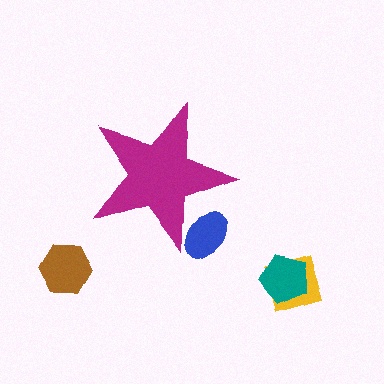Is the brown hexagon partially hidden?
No, the brown hexagon is fully visible.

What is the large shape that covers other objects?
A magenta star.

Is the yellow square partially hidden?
No, the yellow square is fully visible.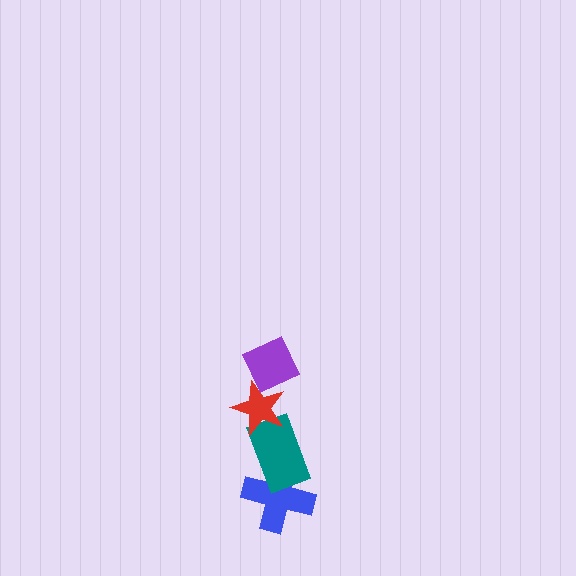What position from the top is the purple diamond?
The purple diamond is 1st from the top.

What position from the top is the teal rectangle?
The teal rectangle is 3rd from the top.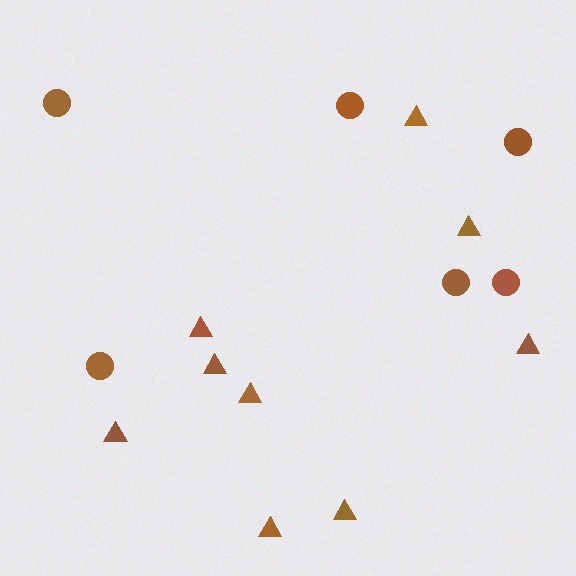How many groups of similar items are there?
There are 2 groups: one group of circles (6) and one group of triangles (9).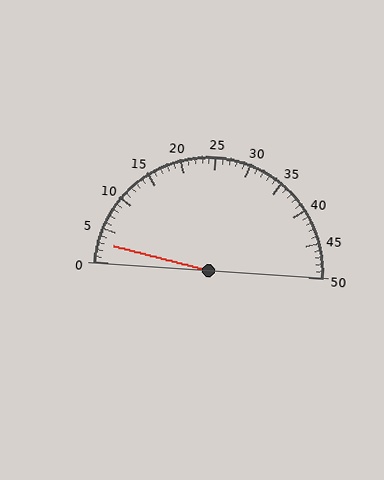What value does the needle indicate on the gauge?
The needle indicates approximately 3.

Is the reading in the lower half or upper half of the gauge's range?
The reading is in the lower half of the range (0 to 50).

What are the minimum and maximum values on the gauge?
The gauge ranges from 0 to 50.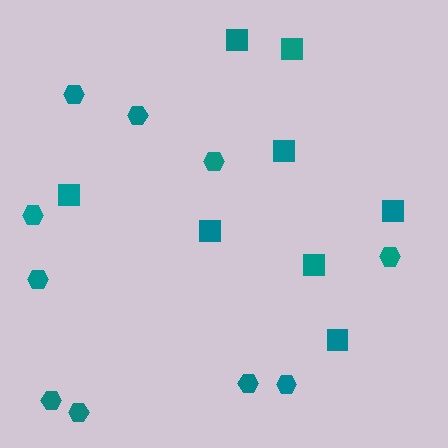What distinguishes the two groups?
There are 2 groups: one group of squares (8) and one group of hexagons (10).